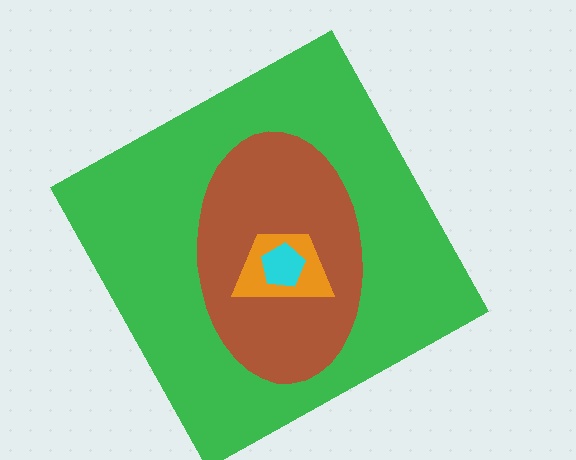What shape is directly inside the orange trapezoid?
The cyan pentagon.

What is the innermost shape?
The cyan pentagon.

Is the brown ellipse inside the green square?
Yes.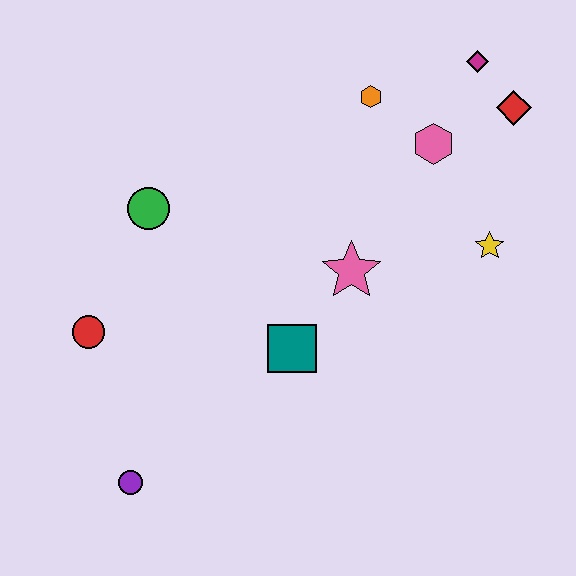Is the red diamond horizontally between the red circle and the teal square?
No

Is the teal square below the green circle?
Yes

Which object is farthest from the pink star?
The purple circle is farthest from the pink star.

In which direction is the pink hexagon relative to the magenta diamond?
The pink hexagon is below the magenta diamond.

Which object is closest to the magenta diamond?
The red diamond is closest to the magenta diamond.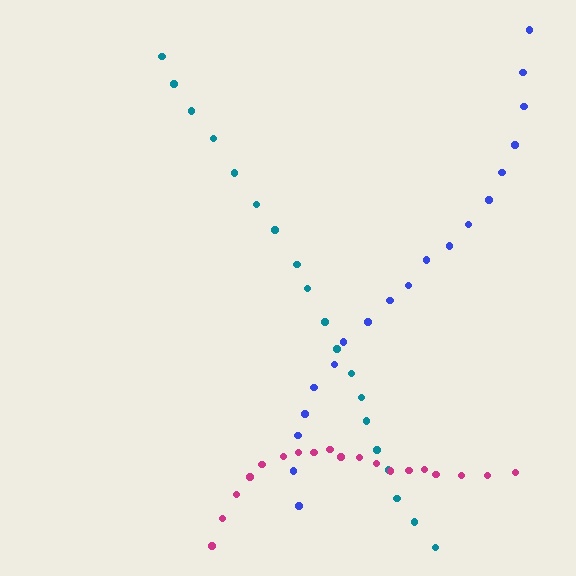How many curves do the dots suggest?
There are 3 distinct paths.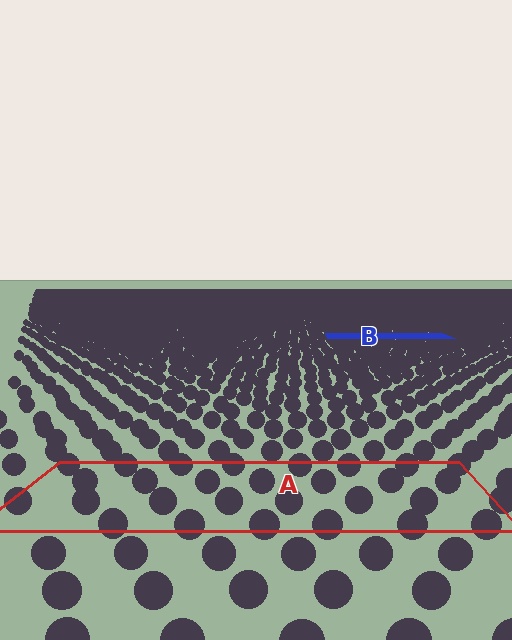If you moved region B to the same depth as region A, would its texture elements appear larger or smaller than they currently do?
They would appear larger. At a closer depth, the same texture elements are projected at a bigger on-screen size.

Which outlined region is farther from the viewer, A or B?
Region B is farther from the viewer — the texture elements inside it appear smaller and more densely packed.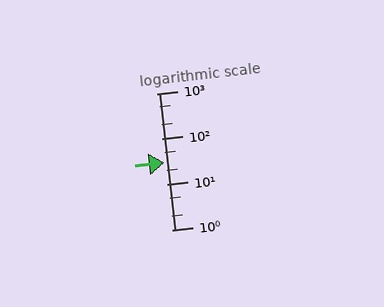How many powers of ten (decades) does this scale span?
The scale spans 3 decades, from 1 to 1000.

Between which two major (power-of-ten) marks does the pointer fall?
The pointer is between 10 and 100.